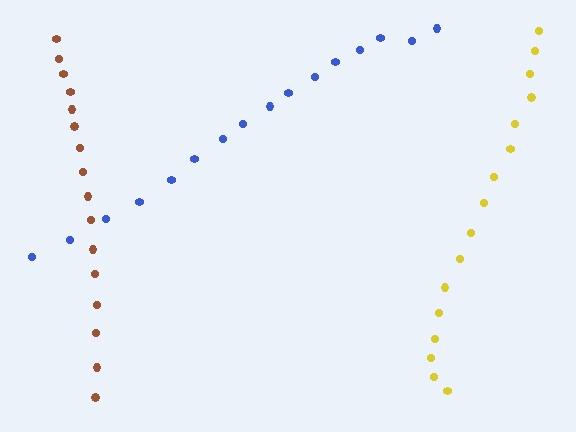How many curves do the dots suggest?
There are 3 distinct paths.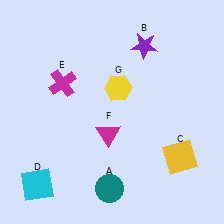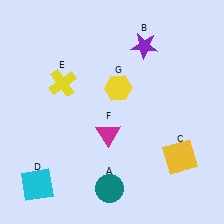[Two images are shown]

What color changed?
The cross (E) changed from magenta in Image 1 to yellow in Image 2.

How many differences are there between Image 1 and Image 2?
There is 1 difference between the two images.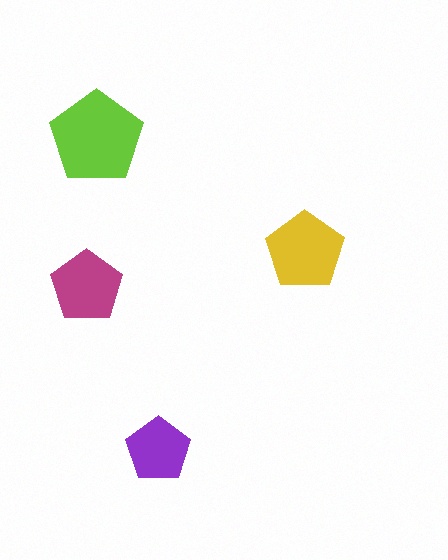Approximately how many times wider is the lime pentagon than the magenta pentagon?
About 1.5 times wider.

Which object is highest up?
The lime pentagon is topmost.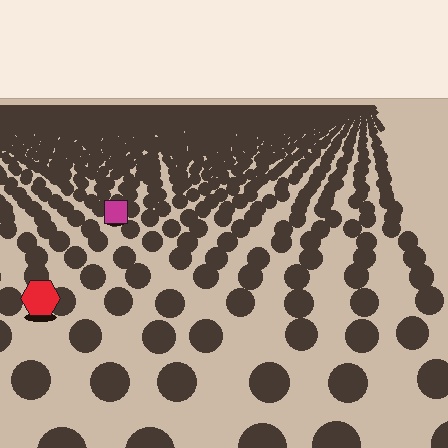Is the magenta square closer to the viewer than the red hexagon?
No. The red hexagon is closer — you can tell from the texture gradient: the ground texture is coarser near it.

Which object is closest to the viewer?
The red hexagon is closest. The texture marks near it are larger and more spread out.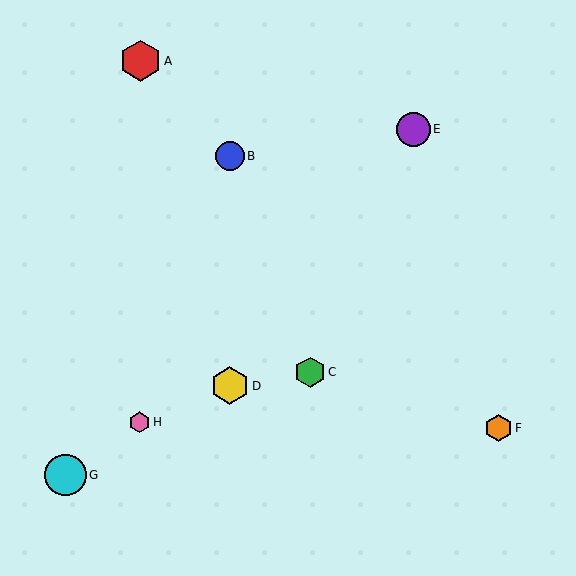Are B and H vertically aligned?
No, B is at x≈230 and H is at x≈140.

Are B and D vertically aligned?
Yes, both are at x≈230.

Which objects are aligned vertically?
Objects B, D are aligned vertically.